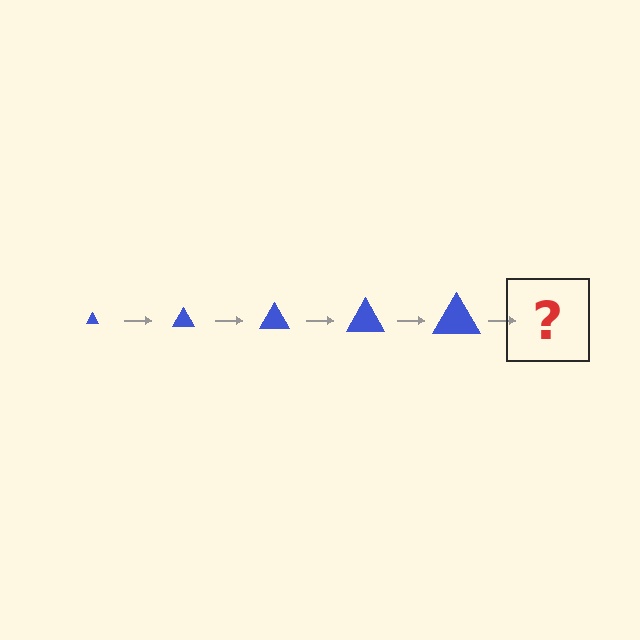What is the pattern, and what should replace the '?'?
The pattern is that the triangle gets progressively larger each step. The '?' should be a blue triangle, larger than the previous one.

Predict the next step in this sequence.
The next step is a blue triangle, larger than the previous one.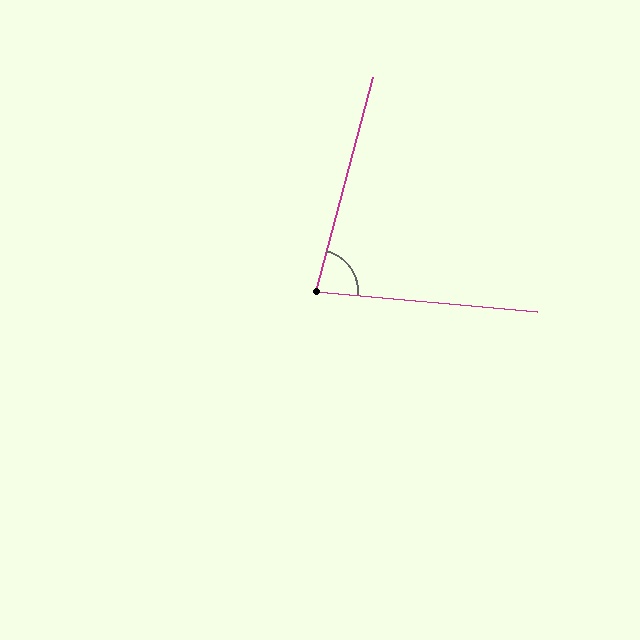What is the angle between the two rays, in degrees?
Approximately 80 degrees.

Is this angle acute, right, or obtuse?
It is acute.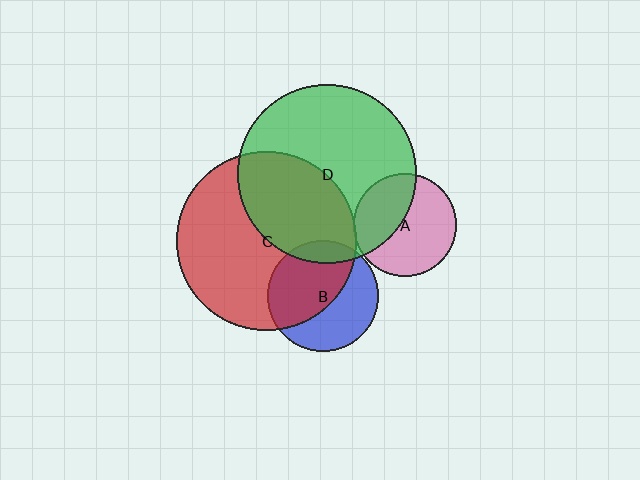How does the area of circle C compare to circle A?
Approximately 3.0 times.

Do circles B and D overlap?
Yes.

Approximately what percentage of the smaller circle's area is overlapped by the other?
Approximately 15%.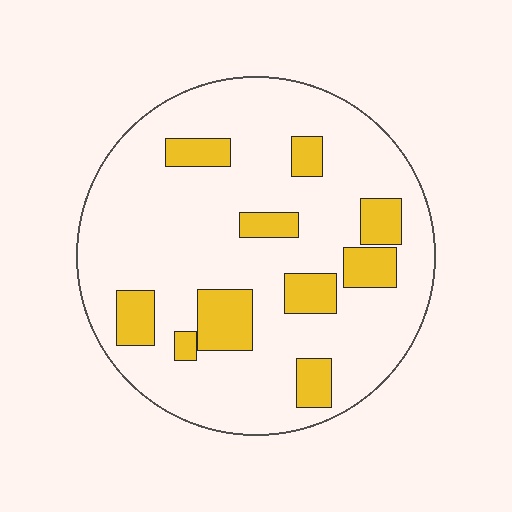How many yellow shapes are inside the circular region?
10.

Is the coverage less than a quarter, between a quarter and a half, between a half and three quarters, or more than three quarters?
Less than a quarter.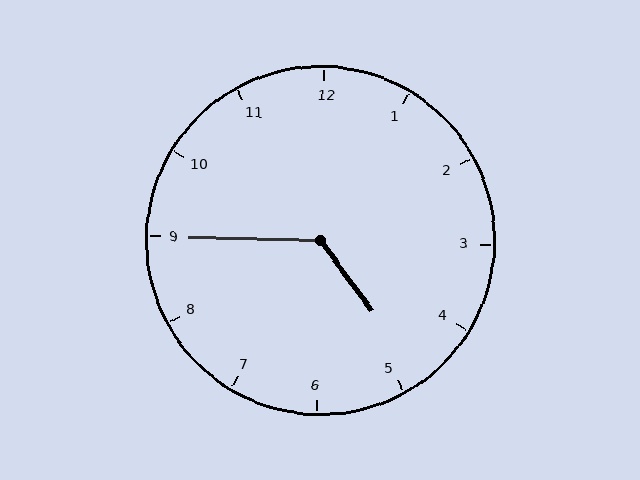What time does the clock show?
4:45.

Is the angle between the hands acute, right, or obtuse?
It is obtuse.